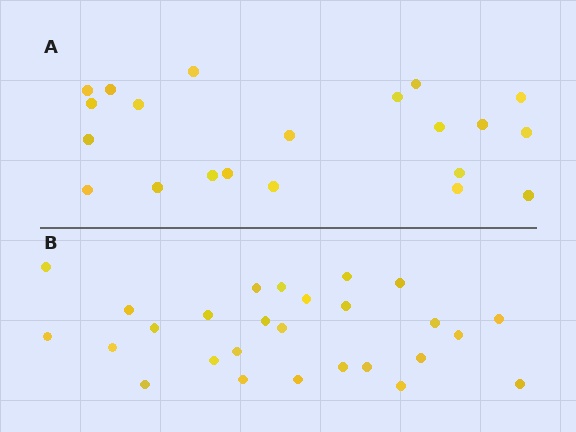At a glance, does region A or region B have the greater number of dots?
Region B (the bottom region) has more dots.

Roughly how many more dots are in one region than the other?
Region B has about 6 more dots than region A.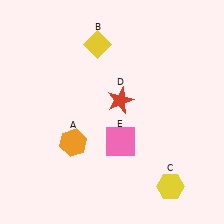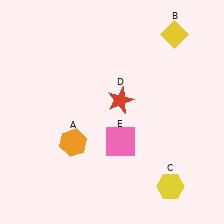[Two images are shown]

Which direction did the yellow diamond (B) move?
The yellow diamond (B) moved right.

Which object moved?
The yellow diamond (B) moved right.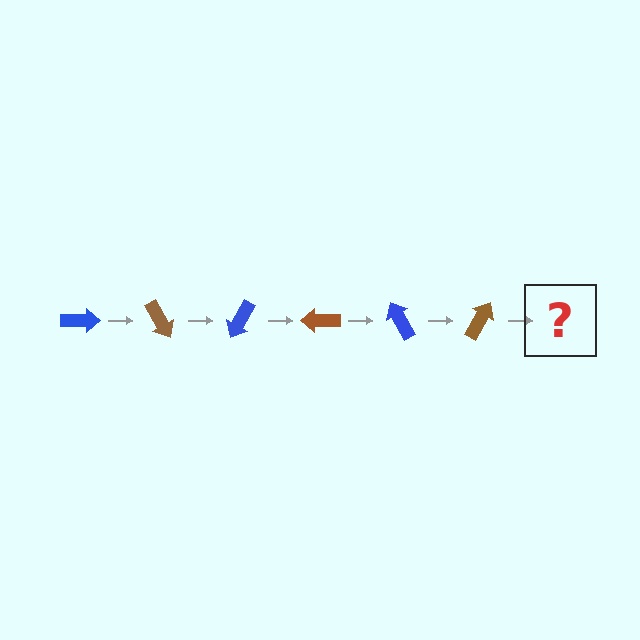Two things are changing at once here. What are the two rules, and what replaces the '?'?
The two rules are that it rotates 60 degrees each step and the color cycles through blue and brown. The '?' should be a blue arrow, rotated 360 degrees from the start.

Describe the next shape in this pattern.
It should be a blue arrow, rotated 360 degrees from the start.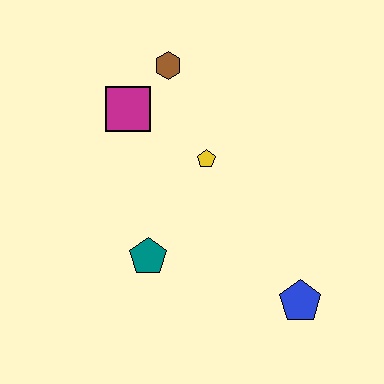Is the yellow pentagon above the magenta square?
No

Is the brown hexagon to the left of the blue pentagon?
Yes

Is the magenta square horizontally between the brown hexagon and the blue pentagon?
No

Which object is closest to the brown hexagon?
The magenta square is closest to the brown hexagon.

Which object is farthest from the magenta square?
The blue pentagon is farthest from the magenta square.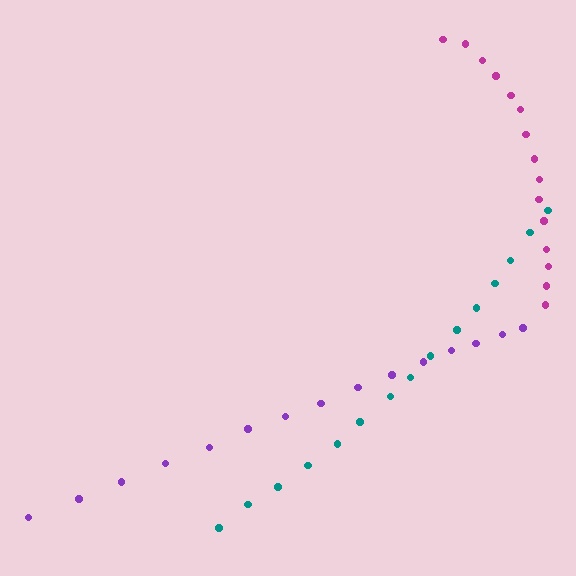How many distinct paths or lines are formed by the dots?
There are 3 distinct paths.